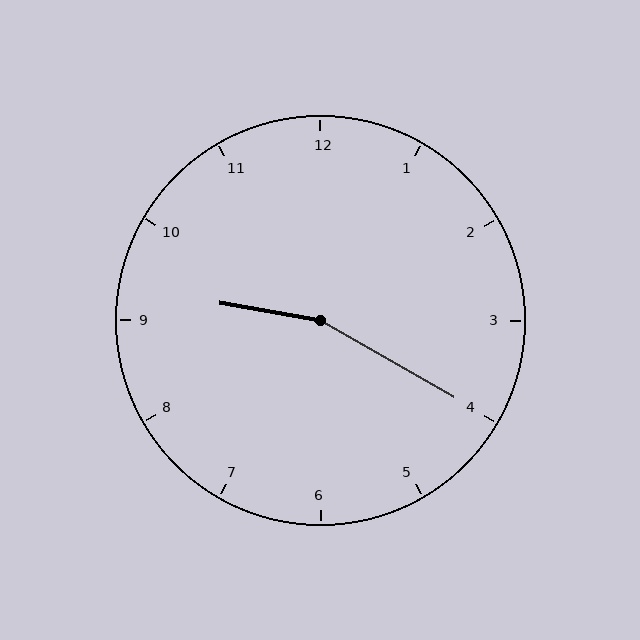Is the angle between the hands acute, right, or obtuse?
It is obtuse.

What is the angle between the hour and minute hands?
Approximately 160 degrees.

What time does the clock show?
9:20.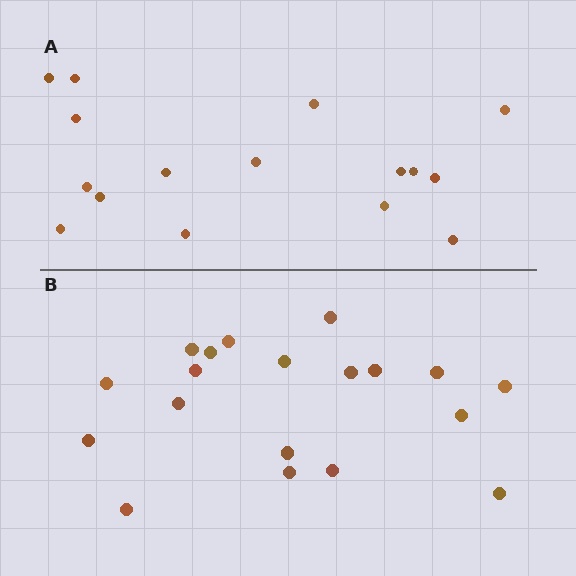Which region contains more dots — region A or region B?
Region B (the bottom region) has more dots.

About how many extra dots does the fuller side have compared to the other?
Region B has just a few more — roughly 2 or 3 more dots than region A.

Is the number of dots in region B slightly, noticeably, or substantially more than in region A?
Region B has only slightly more — the two regions are fairly close. The ratio is roughly 1.2 to 1.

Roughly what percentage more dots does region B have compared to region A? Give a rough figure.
About 20% more.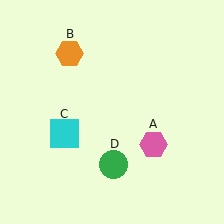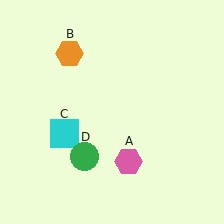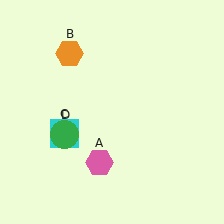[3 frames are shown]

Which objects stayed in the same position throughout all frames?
Orange hexagon (object B) and cyan square (object C) remained stationary.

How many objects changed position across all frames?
2 objects changed position: pink hexagon (object A), green circle (object D).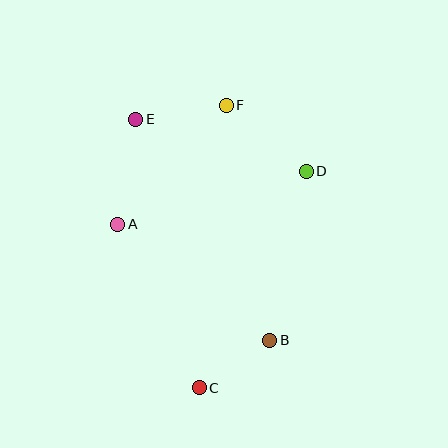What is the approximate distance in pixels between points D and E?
The distance between D and E is approximately 178 pixels.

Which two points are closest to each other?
Points B and C are closest to each other.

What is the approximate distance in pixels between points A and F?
The distance between A and F is approximately 161 pixels.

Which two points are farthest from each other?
Points C and F are farthest from each other.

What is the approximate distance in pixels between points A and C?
The distance between A and C is approximately 183 pixels.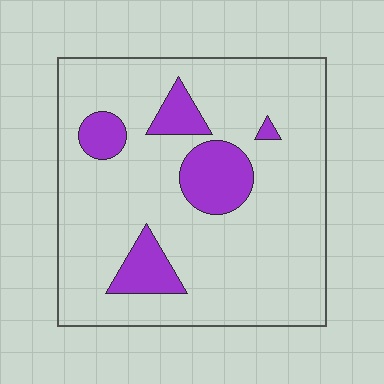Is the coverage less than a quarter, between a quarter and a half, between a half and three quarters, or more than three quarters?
Less than a quarter.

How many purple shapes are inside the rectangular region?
5.